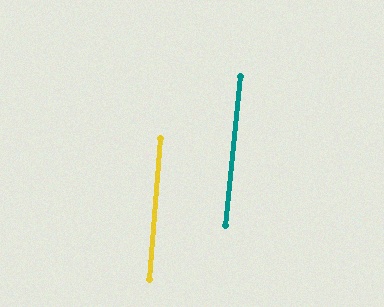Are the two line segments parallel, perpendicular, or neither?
Parallel — their directions differ by only 1.2°.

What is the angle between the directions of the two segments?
Approximately 1 degree.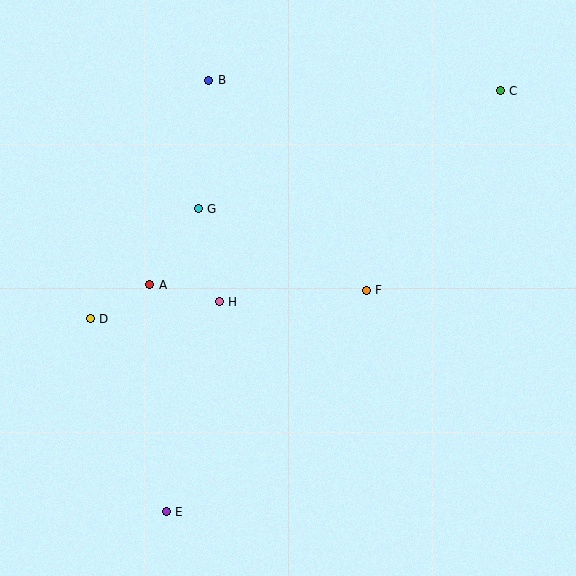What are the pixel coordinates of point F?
Point F is at (366, 290).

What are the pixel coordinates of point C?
Point C is at (500, 91).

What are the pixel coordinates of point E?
Point E is at (166, 512).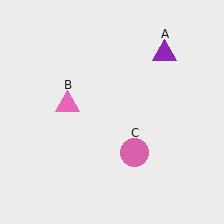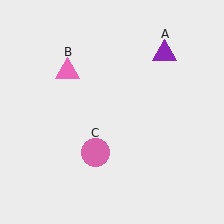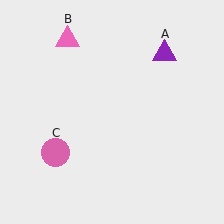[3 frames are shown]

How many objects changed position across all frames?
2 objects changed position: pink triangle (object B), pink circle (object C).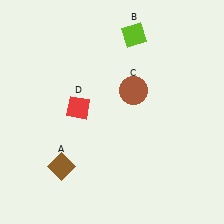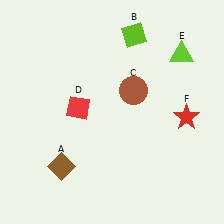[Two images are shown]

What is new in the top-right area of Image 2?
A lime triangle (E) was added in the top-right area of Image 2.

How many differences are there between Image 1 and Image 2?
There are 2 differences between the two images.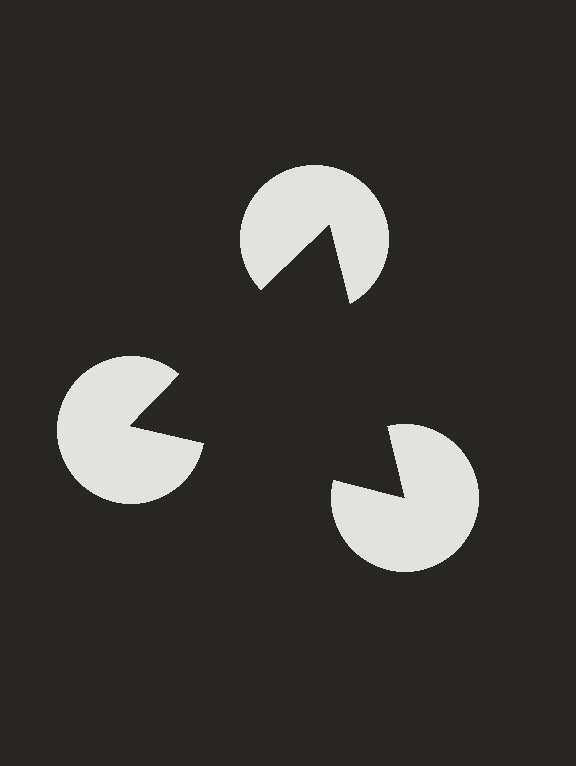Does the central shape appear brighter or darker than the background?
It typically appears slightly darker than the background, even though no actual brightness change is drawn.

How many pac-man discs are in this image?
There are 3 — one at each vertex of the illusory triangle.